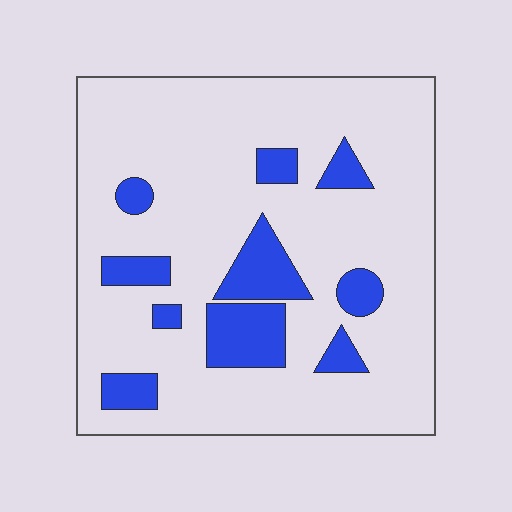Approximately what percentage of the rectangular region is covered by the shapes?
Approximately 15%.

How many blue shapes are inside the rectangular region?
10.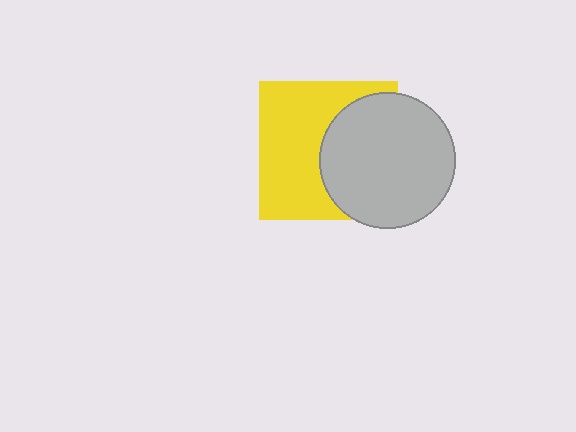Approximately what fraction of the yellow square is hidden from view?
Roughly 44% of the yellow square is hidden behind the light gray circle.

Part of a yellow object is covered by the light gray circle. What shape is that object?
It is a square.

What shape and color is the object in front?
The object in front is a light gray circle.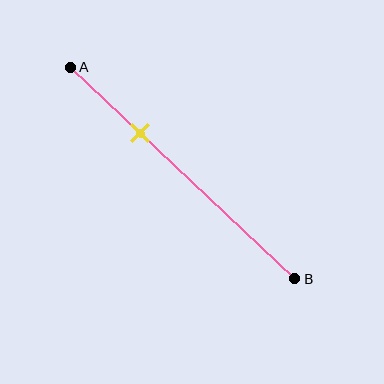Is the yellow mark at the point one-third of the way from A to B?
Yes, the mark is approximately at the one-third point.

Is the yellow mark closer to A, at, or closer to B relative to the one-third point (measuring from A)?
The yellow mark is approximately at the one-third point of segment AB.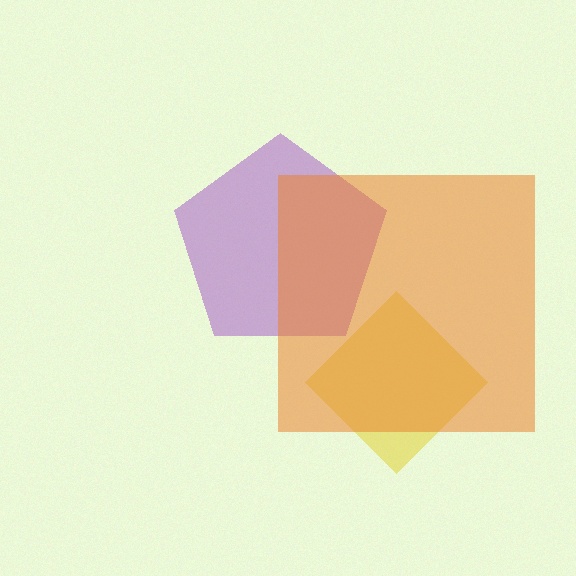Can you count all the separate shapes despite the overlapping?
Yes, there are 3 separate shapes.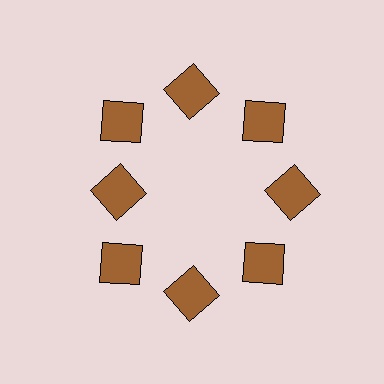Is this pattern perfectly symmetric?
No. The 8 brown squares are arranged in a ring, but one element near the 9 o'clock position is pulled inward toward the center, breaking the 8-fold rotational symmetry.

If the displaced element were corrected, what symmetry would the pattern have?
It would have 8-fold rotational symmetry — the pattern would map onto itself every 45 degrees.